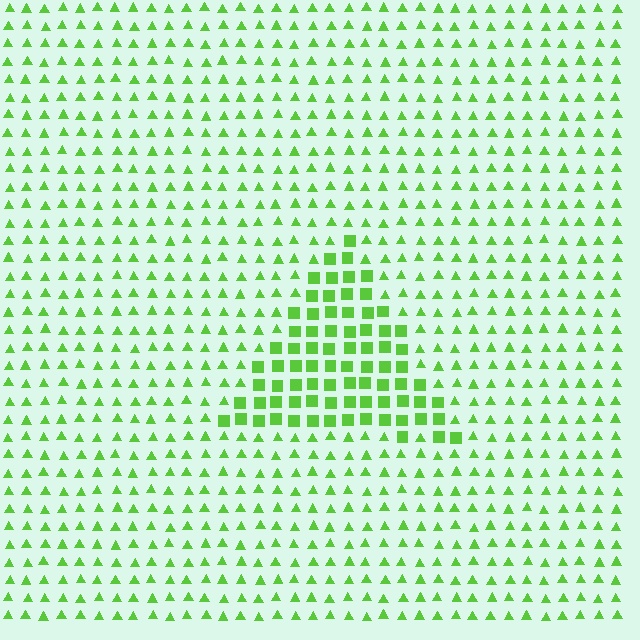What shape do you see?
I see a triangle.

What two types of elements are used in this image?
The image uses squares inside the triangle region and triangles outside it.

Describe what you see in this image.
The image is filled with small lime elements arranged in a uniform grid. A triangle-shaped region contains squares, while the surrounding area contains triangles. The boundary is defined purely by the change in element shape.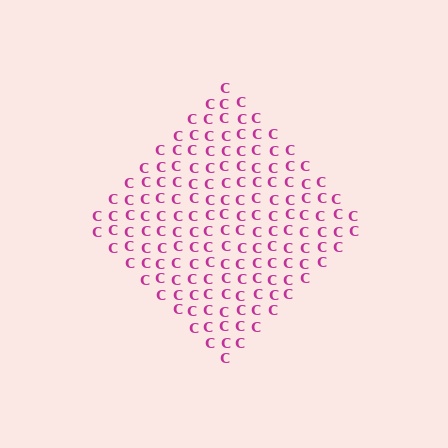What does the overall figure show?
The overall figure shows a diamond.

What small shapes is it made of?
It is made of small letter C's.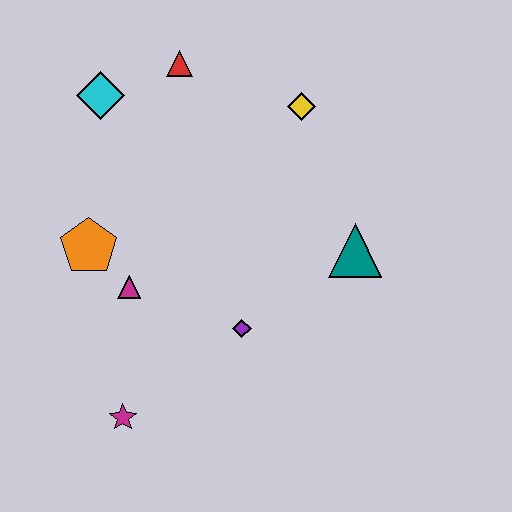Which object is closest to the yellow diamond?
The red triangle is closest to the yellow diamond.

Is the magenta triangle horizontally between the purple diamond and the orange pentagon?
Yes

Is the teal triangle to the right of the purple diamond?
Yes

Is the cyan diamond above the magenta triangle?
Yes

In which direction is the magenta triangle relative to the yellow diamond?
The magenta triangle is below the yellow diamond.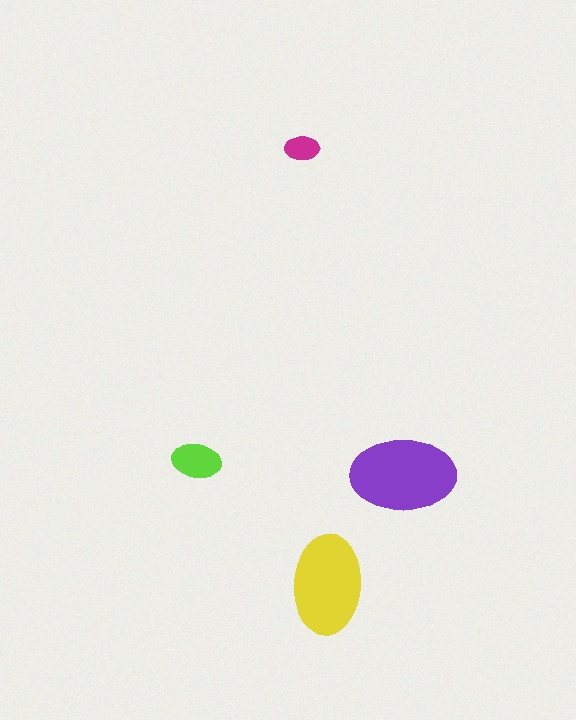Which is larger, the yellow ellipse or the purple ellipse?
The purple one.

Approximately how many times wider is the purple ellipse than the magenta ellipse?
About 3 times wider.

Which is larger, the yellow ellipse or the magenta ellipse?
The yellow one.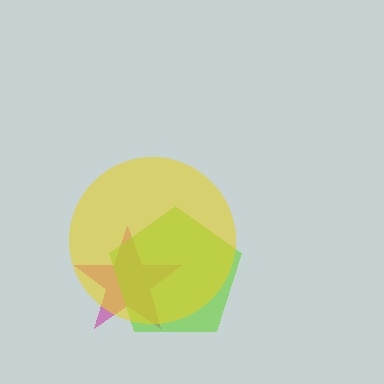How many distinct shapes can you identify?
There are 3 distinct shapes: a magenta star, a lime pentagon, a yellow circle.